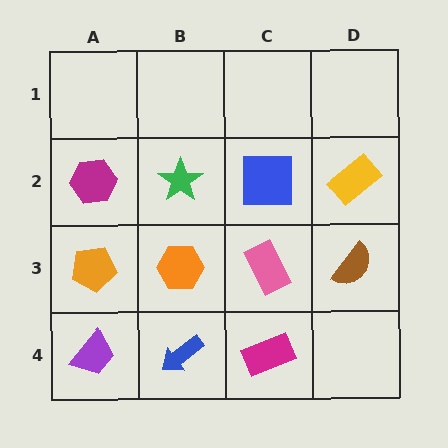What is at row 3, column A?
An orange pentagon.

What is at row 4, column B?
A blue arrow.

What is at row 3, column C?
A pink rectangle.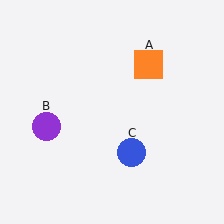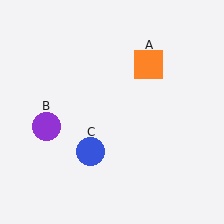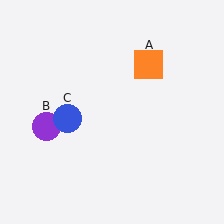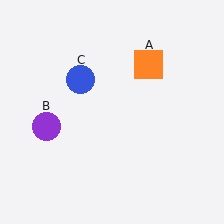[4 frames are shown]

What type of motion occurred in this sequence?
The blue circle (object C) rotated clockwise around the center of the scene.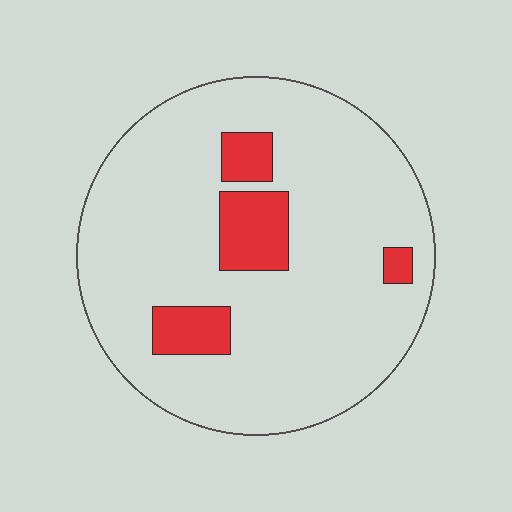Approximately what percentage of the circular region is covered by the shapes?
Approximately 15%.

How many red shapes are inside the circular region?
4.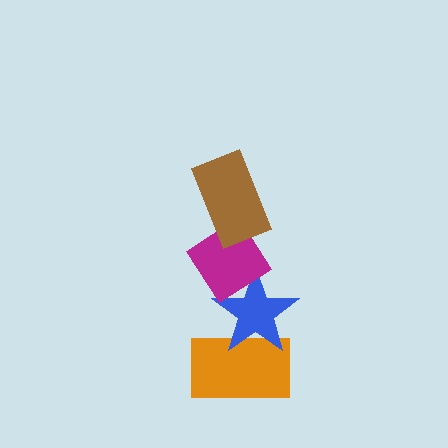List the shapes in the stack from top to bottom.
From top to bottom: the brown rectangle, the magenta diamond, the blue star, the orange rectangle.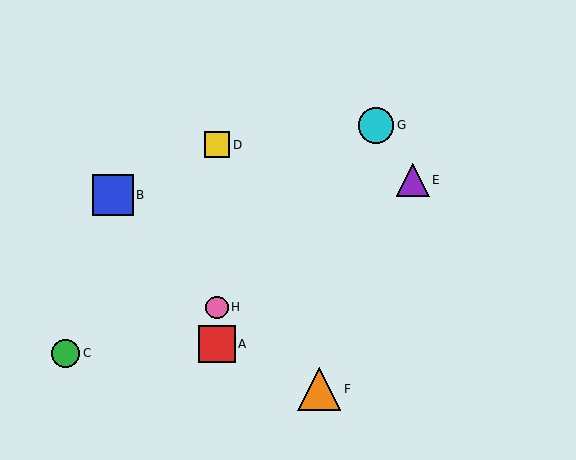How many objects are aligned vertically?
3 objects (A, D, H) are aligned vertically.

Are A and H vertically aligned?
Yes, both are at x≈217.